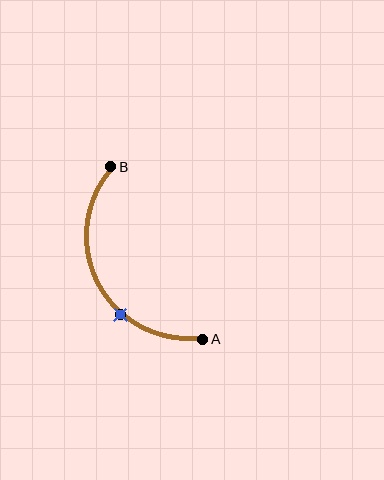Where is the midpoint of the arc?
The arc midpoint is the point on the curve farthest from the straight line joining A and B. It sits to the left of that line.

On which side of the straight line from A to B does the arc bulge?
The arc bulges to the left of the straight line connecting A and B.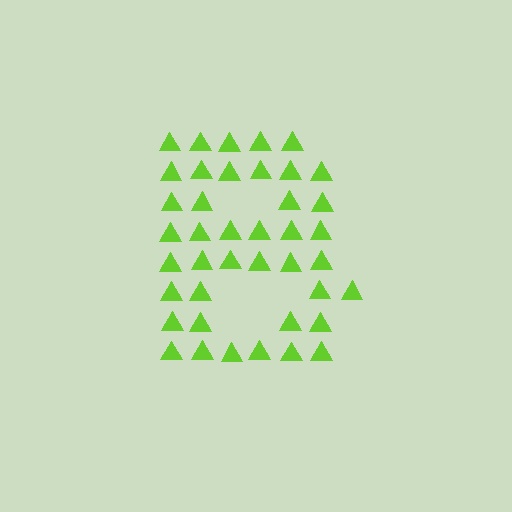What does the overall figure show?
The overall figure shows the letter B.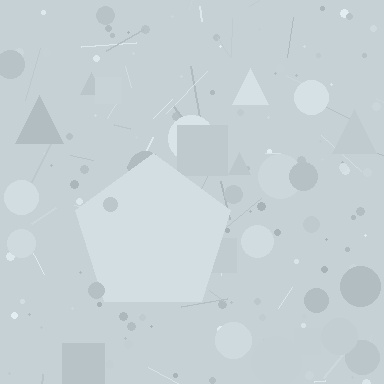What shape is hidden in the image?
A pentagon is hidden in the image.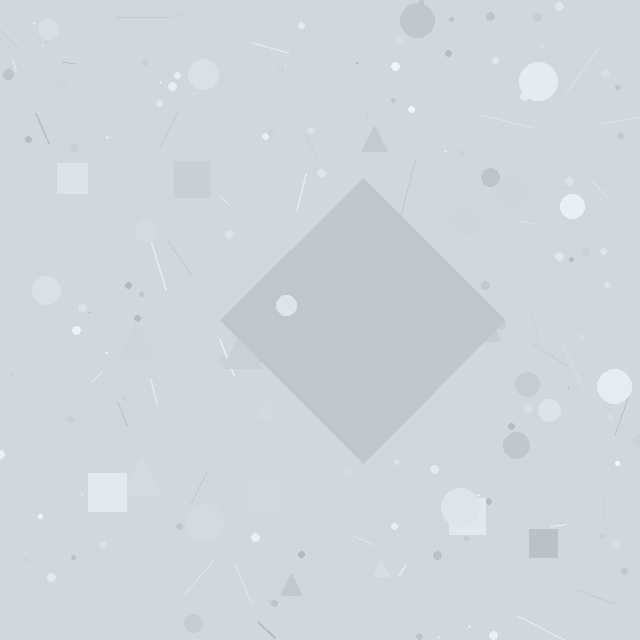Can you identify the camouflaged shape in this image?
The camouflaged shape is a diamond.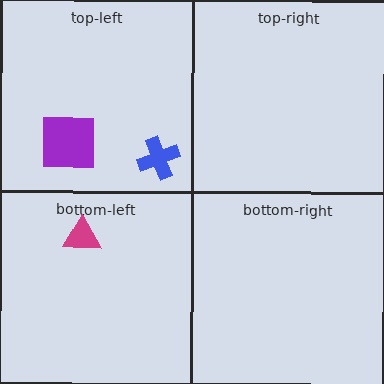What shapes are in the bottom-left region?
The magenta triangle.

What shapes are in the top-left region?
The purple square, the blue cross.